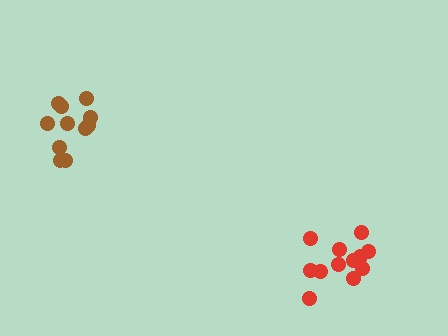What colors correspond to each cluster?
The clusters are colored: red, brown.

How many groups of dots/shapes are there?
There are 2 groups.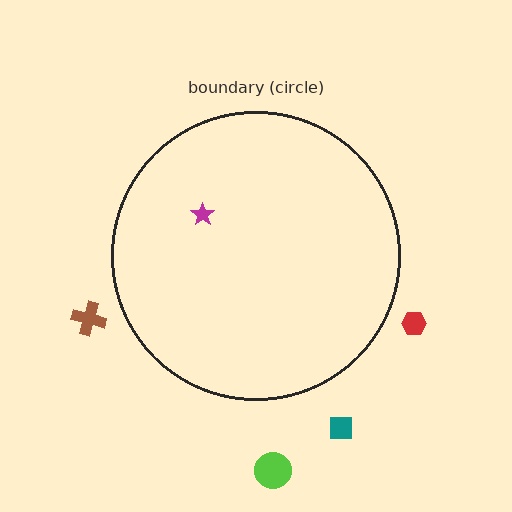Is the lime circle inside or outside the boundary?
Outside.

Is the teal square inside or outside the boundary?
Outside.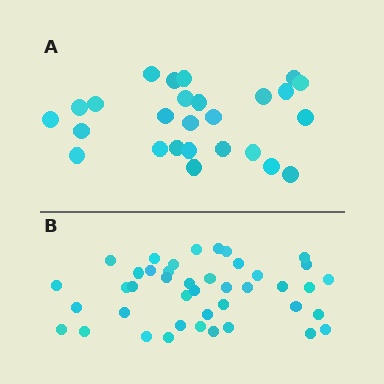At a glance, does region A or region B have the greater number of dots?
Region B (the bottom region) has more dots.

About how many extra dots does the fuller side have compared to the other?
Region B has approximately 15 more dots than region A.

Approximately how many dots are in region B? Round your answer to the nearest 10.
About 40 dots. (The exact count is 42, which rounds to 40.)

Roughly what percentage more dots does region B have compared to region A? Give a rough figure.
About 60% more.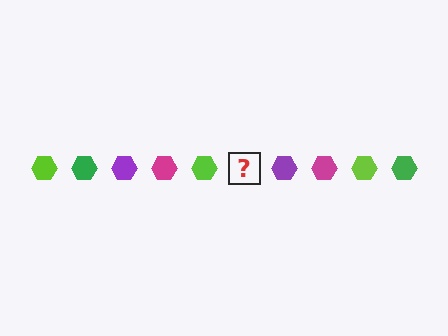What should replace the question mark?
The question mark should be replaced with a green hexagon.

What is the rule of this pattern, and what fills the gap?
The rule is that the pattern cycles through lime, green, purple, magenta hexagons. The gap should be filled with a green hexagon.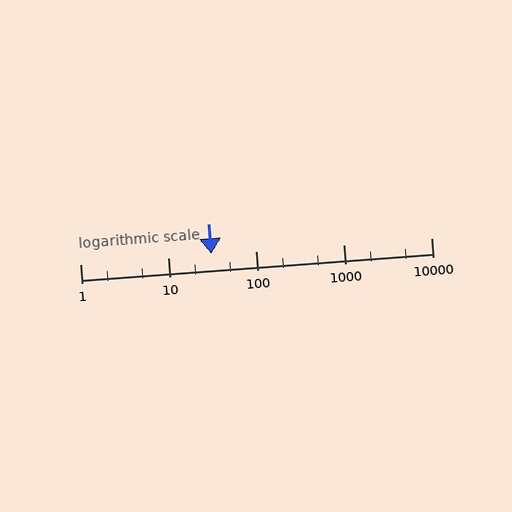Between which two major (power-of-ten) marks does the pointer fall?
The pointer is between 10 and 100.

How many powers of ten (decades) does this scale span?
The scale spans 4 decades, from 1 to 10000.